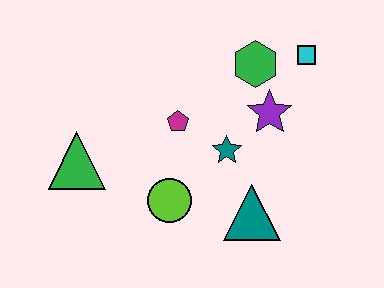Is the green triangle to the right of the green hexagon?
No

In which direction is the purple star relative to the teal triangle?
The purple star is above the teal triangle.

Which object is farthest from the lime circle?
The cyan square is farthest from the lime circle.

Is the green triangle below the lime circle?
No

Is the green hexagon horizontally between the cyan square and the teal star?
Yes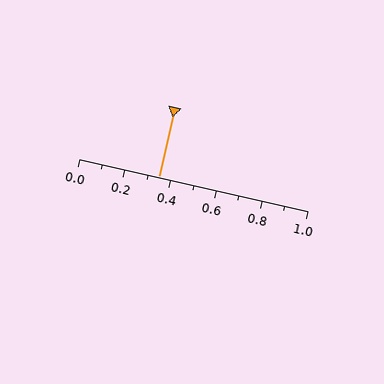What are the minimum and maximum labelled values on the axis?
The axis runs from 0.0 to 1.0.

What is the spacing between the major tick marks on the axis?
The major ticks are spaced 0.2 apart.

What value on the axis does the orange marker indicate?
The marker indicates approximately 0.35.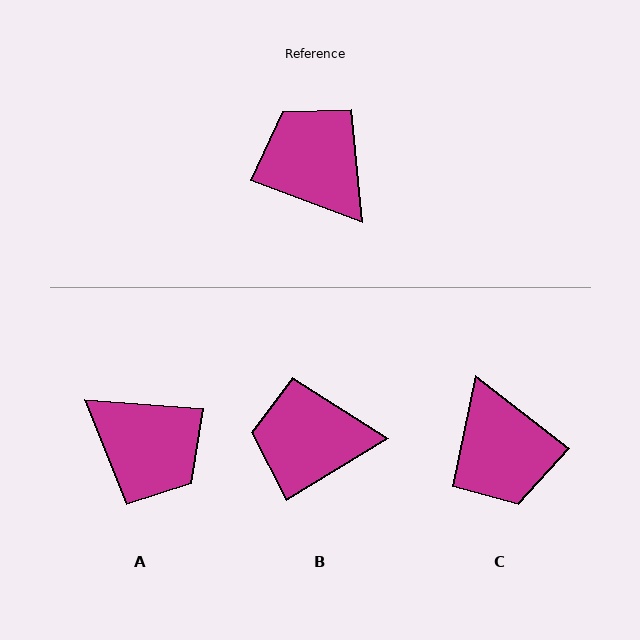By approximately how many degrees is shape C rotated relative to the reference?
Approximately 163 degrees counter-clockwise.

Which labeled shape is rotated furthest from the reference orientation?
A, about 164 degrees away.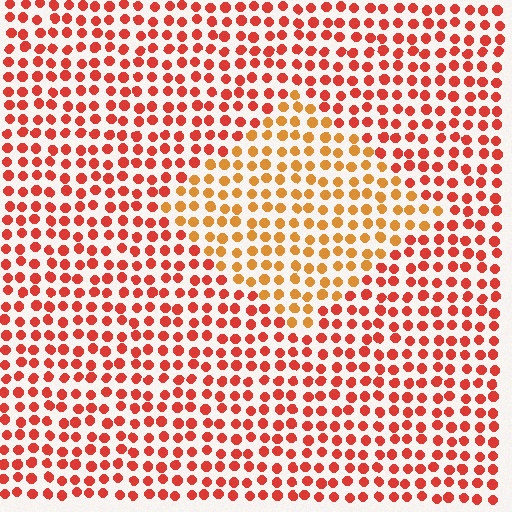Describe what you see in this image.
The image is filled with small red elements in a uniform arrangement. A diamond-shaped region is visible where the elements are tinted to a slightly different hue, forming a subtle color boundary.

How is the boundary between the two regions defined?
The boundary is defined purely by a slight shift in hue (about 31 degrees). Spacing, size, and orientation are identical on both sides.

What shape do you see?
I see a diamond.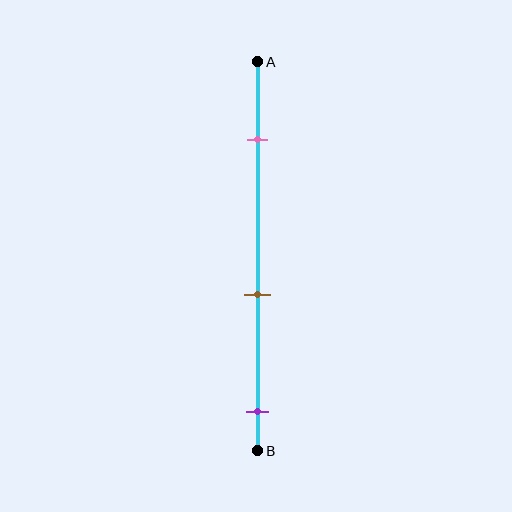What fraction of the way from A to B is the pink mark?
The pink mark is approximately 20% (0.2) of the way from A to B.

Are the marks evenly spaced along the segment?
Yes, the marks are approximately evenly spaced.